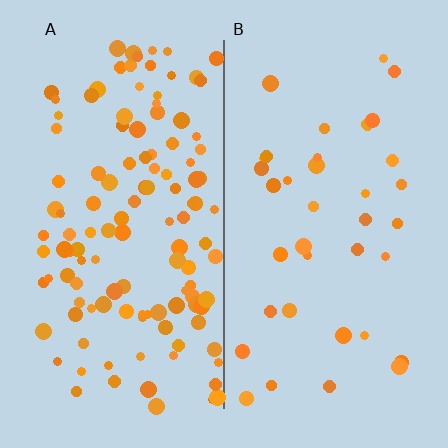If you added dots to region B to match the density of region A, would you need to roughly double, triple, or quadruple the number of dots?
Approximately triple.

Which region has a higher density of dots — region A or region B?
A (the left).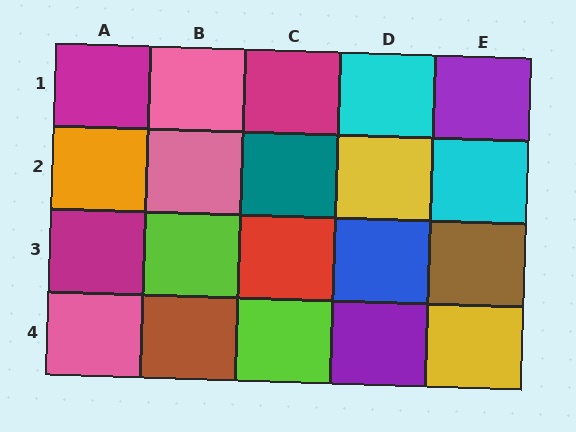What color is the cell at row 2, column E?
Cyan.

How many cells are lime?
2 cells are lime.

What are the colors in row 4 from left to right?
Pink, brown, lime, purple, yellow.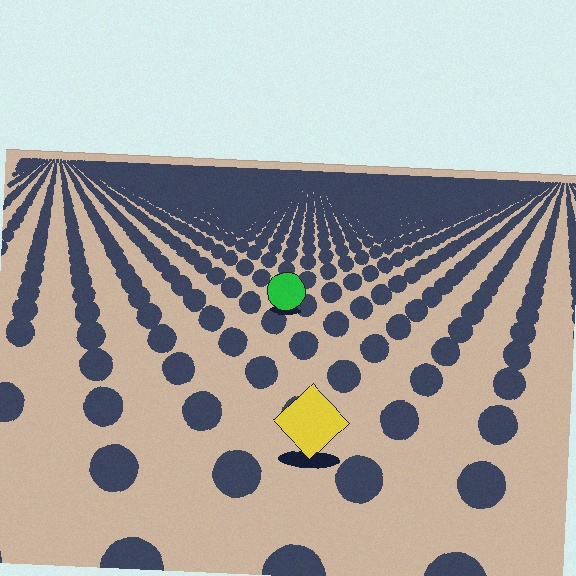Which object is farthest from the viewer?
The green circle is farthest from the viewer. It appears smaller and the ground texture around it is denser.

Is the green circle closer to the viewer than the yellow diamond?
No. The yellow diamond is closer — you can tell from the texture gradient: the ground texture is coarser near it.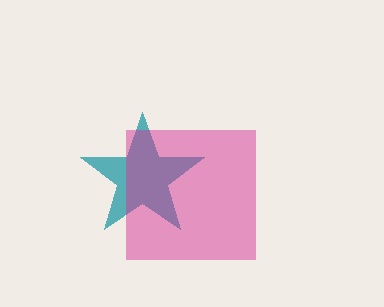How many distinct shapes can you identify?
There are 2 distinct shapes: a teal star, a magenta square.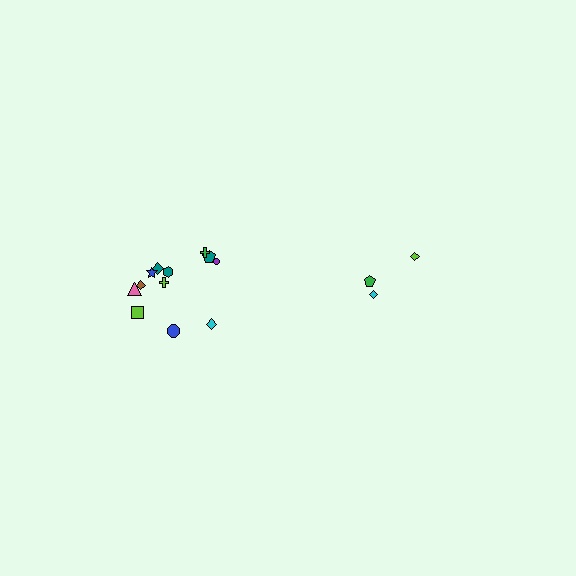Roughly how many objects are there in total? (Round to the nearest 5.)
Roughly 15 objects in total.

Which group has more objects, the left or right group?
The left group.